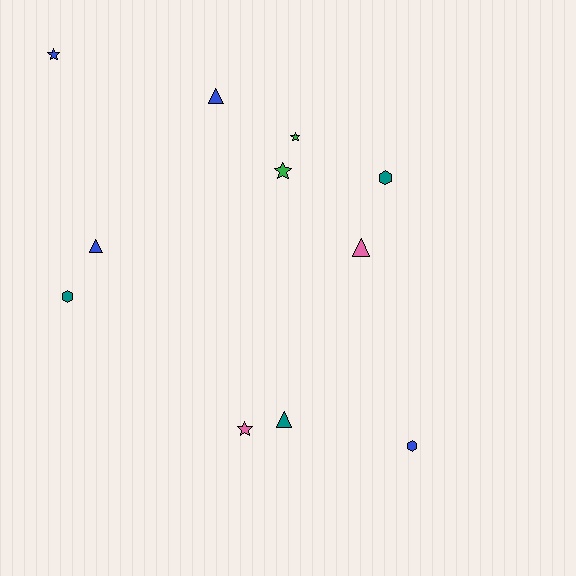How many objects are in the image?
There are 11 objects.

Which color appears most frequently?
Blue, with 4 objects.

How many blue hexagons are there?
There is 1 blue hexagon.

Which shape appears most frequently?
Triangle, with 4 objects.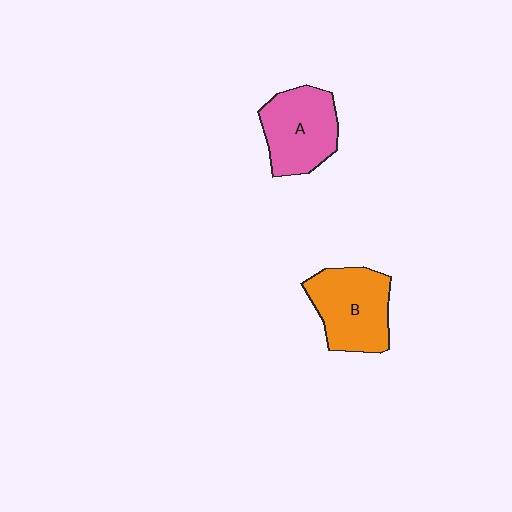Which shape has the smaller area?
Shape A (pink).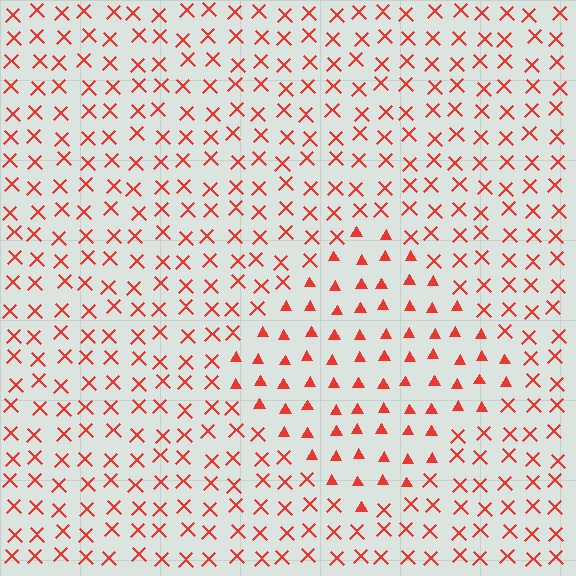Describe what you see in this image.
The image is filled with small red elements arranged in a uniform grid. A diamond-shaped region contains triangles, while the surrounding area contains X marks. The boundary is defined purely by the change in element shape.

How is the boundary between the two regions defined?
The boundary is defined by a change in element shape: triangles inside vs. X marks outside. All elements share the same color and spacing.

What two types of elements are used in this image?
The image uses triangles inside the diamond region and X marks outside it.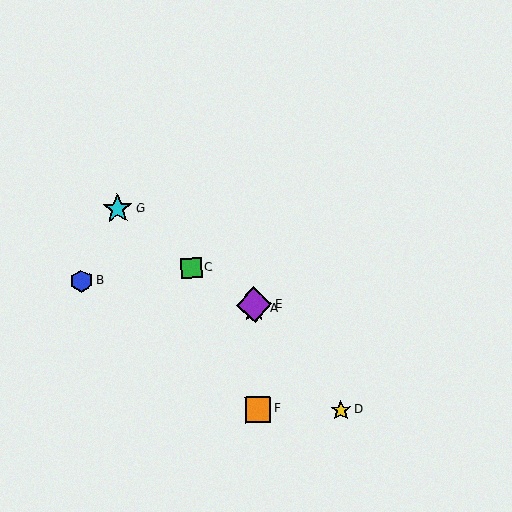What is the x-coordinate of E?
Object E is at x≈254.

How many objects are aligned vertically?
3 objects (A, E, F) are aligned vertically.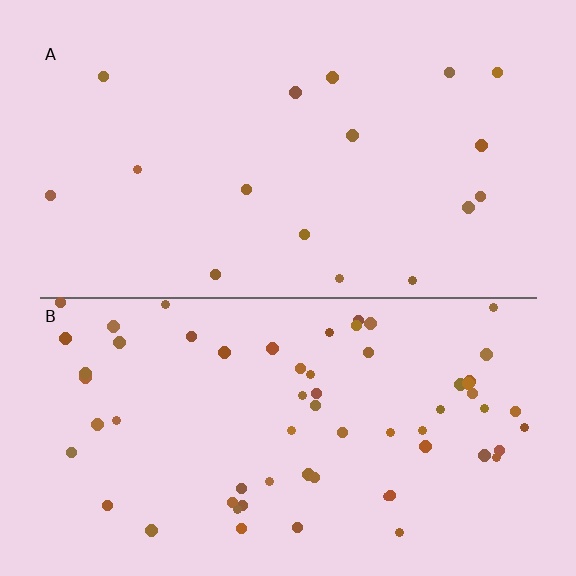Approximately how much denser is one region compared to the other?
Approximately 3.7× — region B over region A.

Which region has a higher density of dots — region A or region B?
B (the bottom).